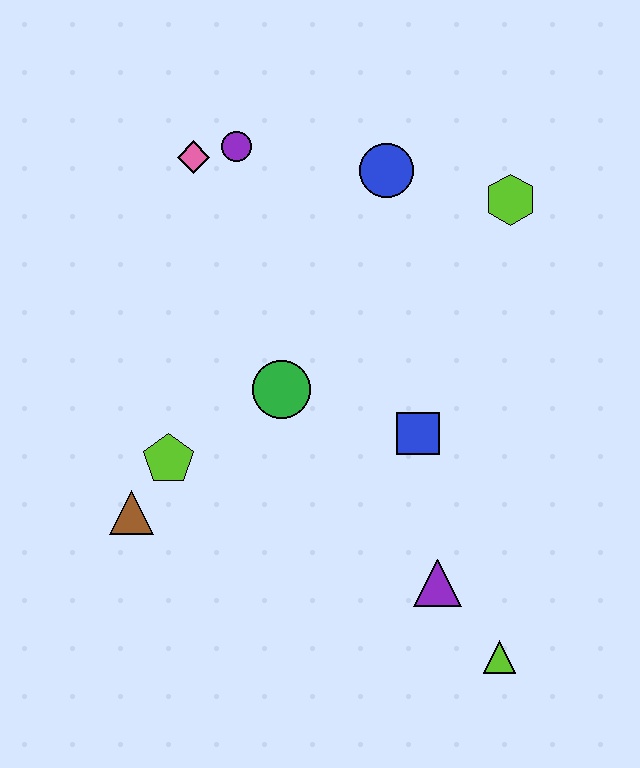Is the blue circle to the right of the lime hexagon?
No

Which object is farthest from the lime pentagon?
The lime hexagon is farthest from the lime pentagon.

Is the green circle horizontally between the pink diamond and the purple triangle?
Yes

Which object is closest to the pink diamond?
The purple circle is closest to the pink diamond.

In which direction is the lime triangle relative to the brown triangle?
The lime triangle is to the right of the brown triangle.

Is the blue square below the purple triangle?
No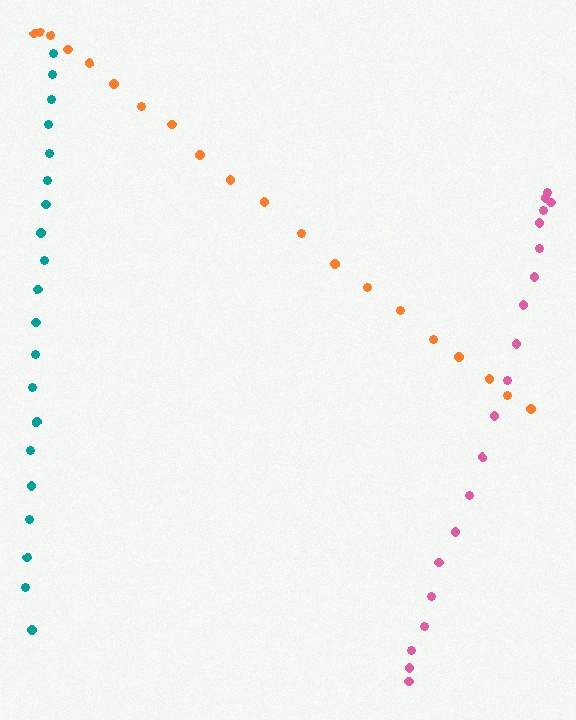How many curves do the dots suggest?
There are 3 distinct paths.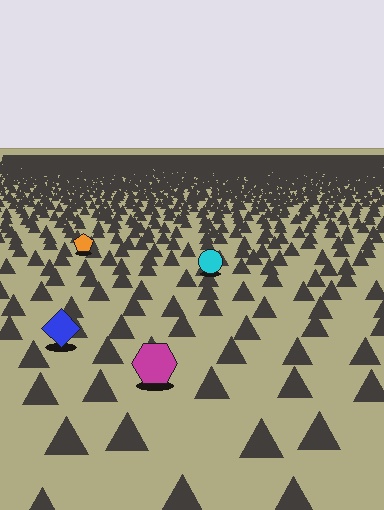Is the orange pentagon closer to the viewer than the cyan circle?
No. The cyan circle is closer — you can tell from the texture gradient: the ground texture is coarser near it.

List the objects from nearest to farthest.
From nearest to farthest: the magenta hexagon, the blue diamond, the cyan circle, the orange pentagon.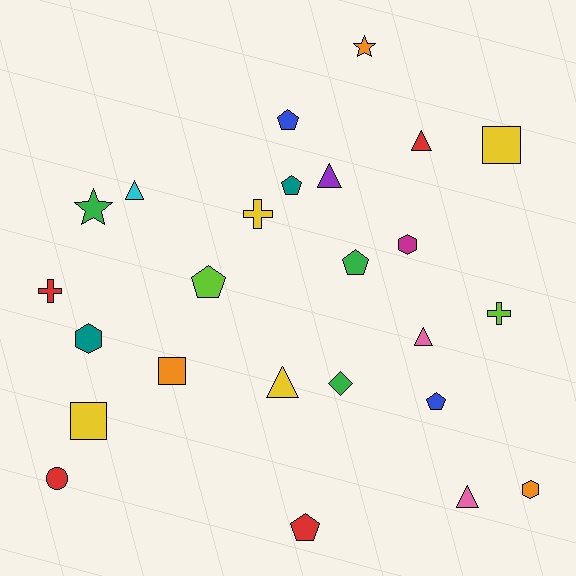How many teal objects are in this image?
There are 2 teal objects.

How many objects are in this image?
There are 25 objects.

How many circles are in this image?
There is 1 circle.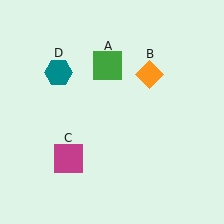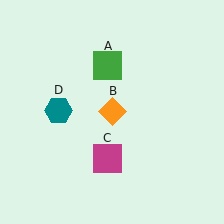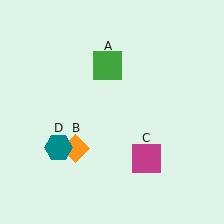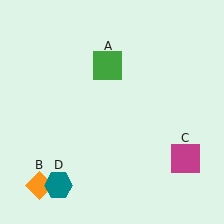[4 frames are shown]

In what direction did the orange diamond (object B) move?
The orange diamond (object B) moved down and to the left.